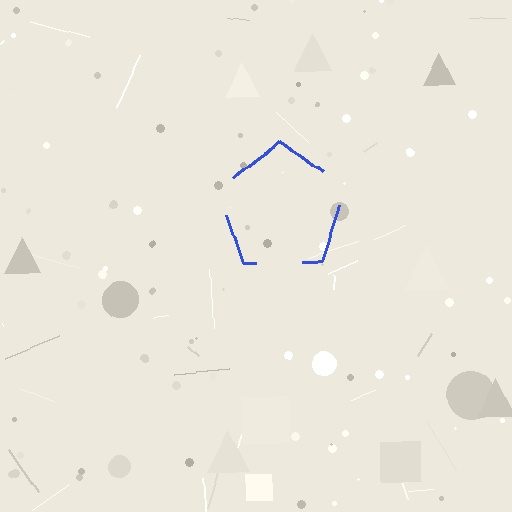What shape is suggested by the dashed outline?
The dashed outline suggests a pentagon.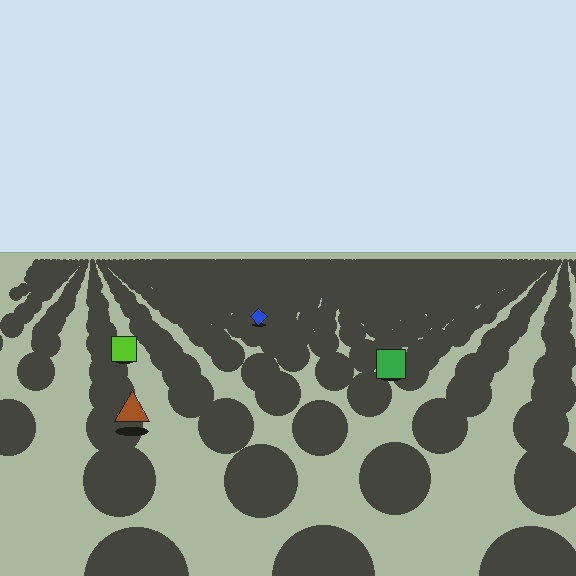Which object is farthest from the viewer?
The blue diamond is farthest from the viewer. It appears smaller and the ground texture around it is denser.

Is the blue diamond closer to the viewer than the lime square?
No. The lime square is closer — you can tell from the texture gradient: the ground texture is coarser near it.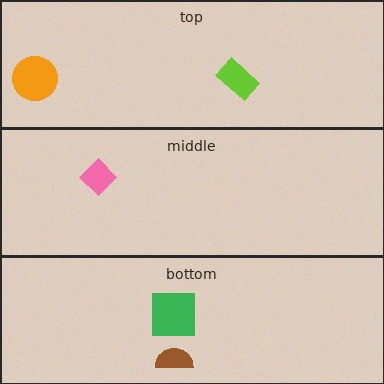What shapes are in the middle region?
The pink diamond.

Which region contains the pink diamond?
The middle region.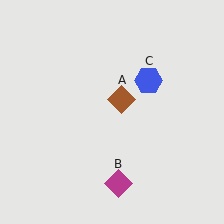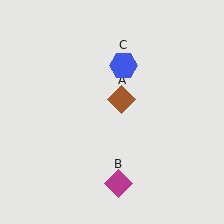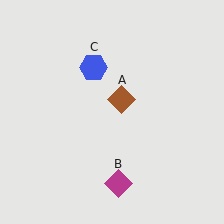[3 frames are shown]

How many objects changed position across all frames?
1 object changed position: blue hexagon (object C).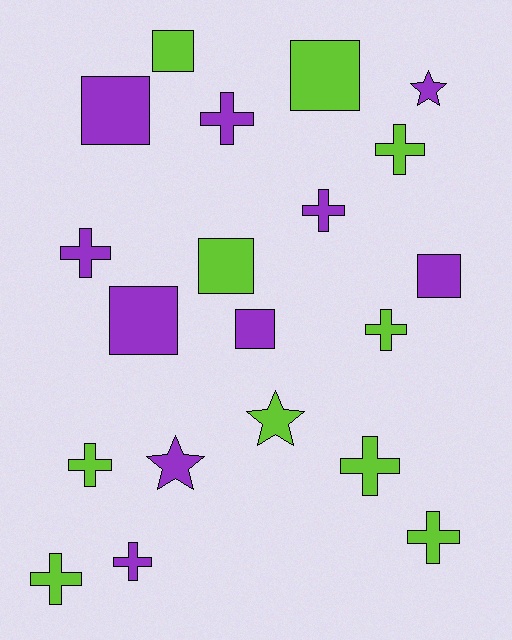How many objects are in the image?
There are 20 objects.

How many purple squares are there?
There are 4 purple squares.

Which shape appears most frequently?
Cross, with 10 objects.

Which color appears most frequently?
Lime, with 10 objects.